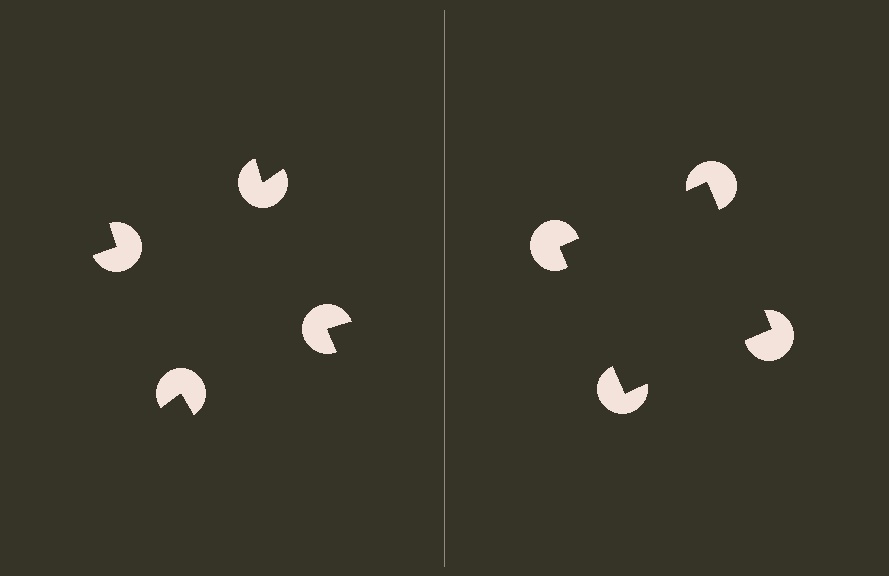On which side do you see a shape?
An illusory square appears on the right side. On the left side the wedge cuts are rotated, so no coherent shape forms.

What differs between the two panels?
The pac-man discs are positioned identically on both sides; only the wedge orientations differ. On the right they align to a square; on the left they are misaligned.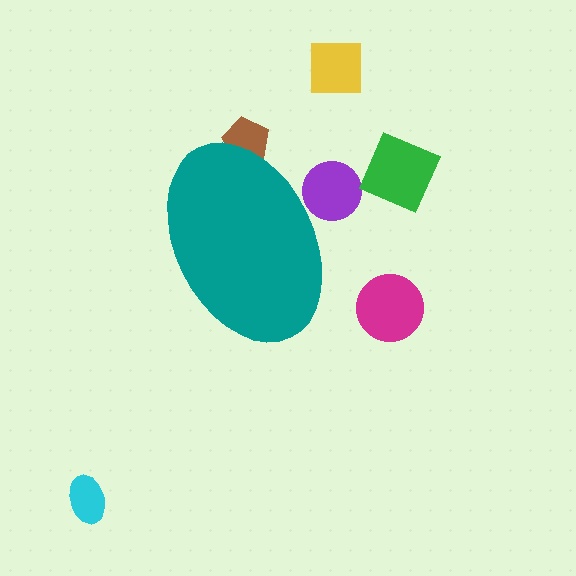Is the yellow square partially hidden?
No, the yellow square is fully visible.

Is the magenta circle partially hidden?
No, the magenta circle is fully visible.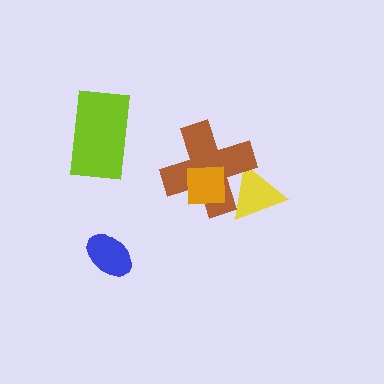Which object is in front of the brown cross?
The orange square is in front of the brown cross.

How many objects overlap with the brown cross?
2 objects overlap with the brown cross.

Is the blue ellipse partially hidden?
No, no other shape covers it.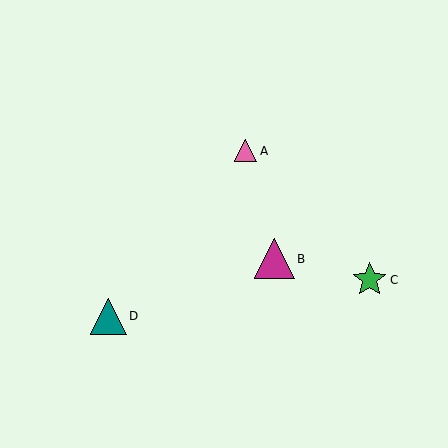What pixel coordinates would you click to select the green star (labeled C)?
Click at (370, 280) to select the green star C.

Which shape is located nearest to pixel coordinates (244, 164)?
The pink triangle (labeled A) at (246, 151) is nearest to that location.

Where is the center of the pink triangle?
The center of the pink triangle is at (246, 151).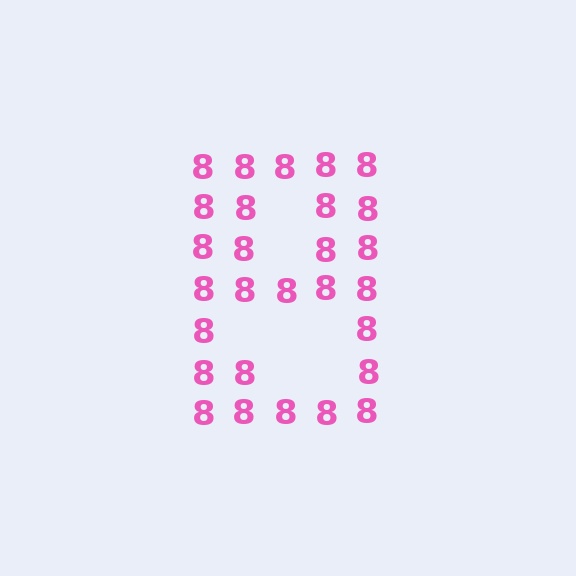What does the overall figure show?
The overall figure shows the digit 8.